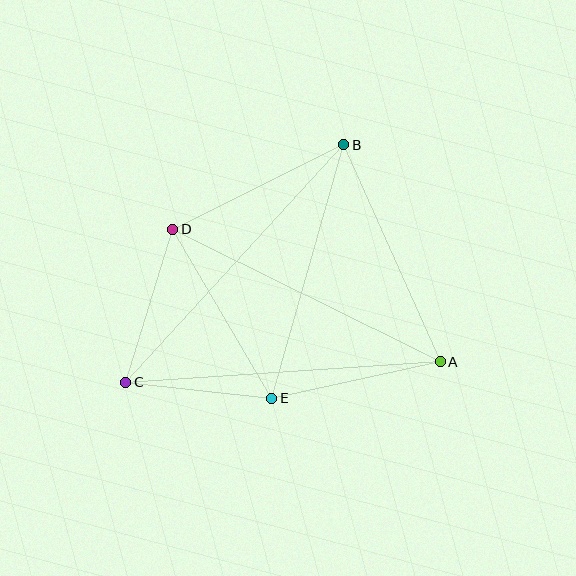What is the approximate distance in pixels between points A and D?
The distance between A and D is approximately 299 pixels.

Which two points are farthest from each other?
Points B and C are farthest from each other.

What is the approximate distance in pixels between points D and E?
The distance between D and E is approximately 196 pixels.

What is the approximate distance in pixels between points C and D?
The distance between C and D is approximately 160 pixels.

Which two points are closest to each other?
Points C and E are closest to each other.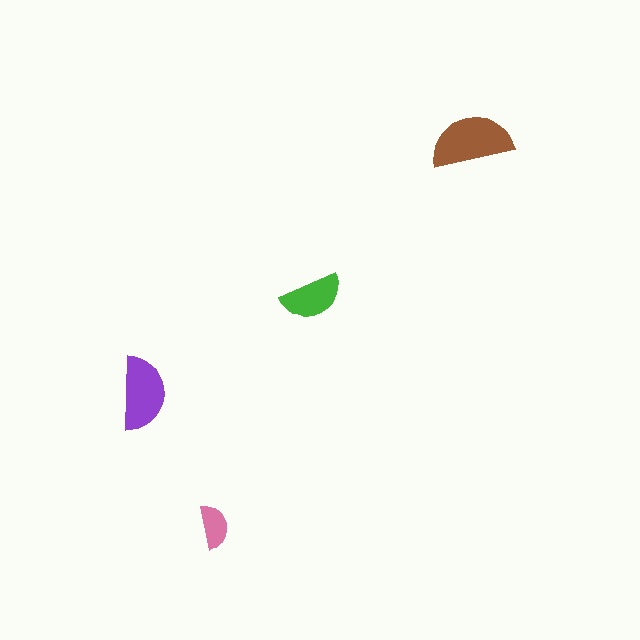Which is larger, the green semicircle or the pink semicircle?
The green one.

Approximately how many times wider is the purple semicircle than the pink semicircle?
About 1.5 times wider.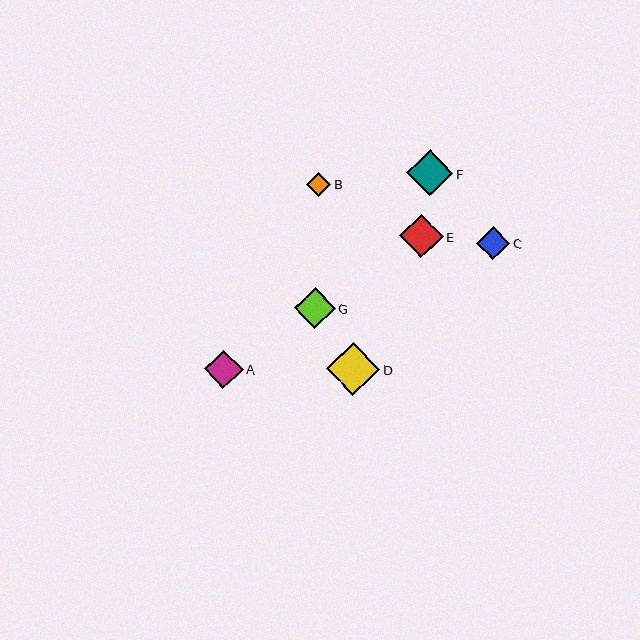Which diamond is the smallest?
Diamond B is the smallest with a size of approximately 25 pixels.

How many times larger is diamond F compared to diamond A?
Diamond F is approximately 1.2 times the size of diamond A.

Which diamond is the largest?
Diamond D is the largest with a size of approximately 54 pixels.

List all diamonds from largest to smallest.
From largest to smallest: D, F, E, G, A, C, B.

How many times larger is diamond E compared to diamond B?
Diamond E is approximately 1.8 times the size of diamond B.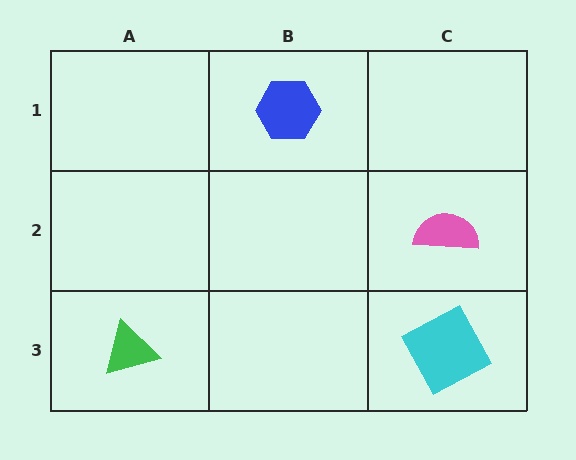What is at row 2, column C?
A pink semicircle.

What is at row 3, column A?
A green triangle.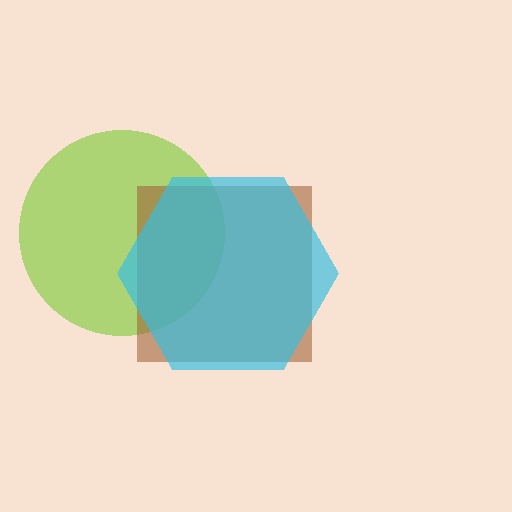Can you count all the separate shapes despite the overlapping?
Yes, there are 3 separate shapes.